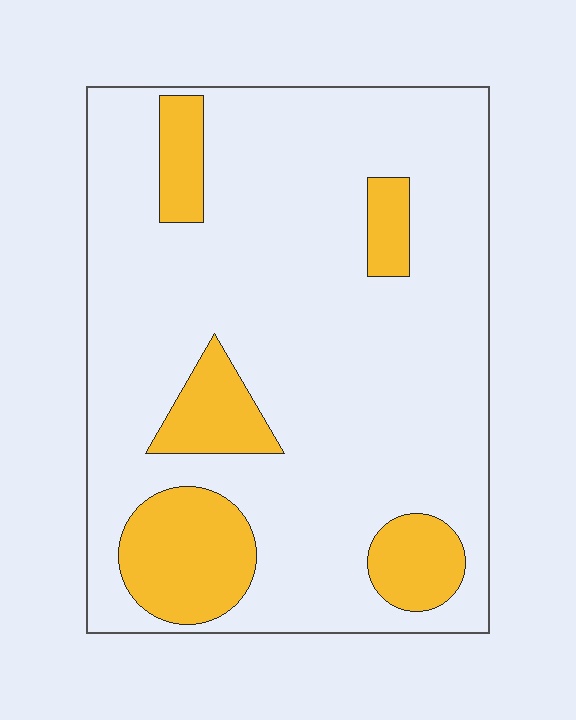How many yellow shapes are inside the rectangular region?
5.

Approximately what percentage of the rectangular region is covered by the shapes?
Approximately 20%.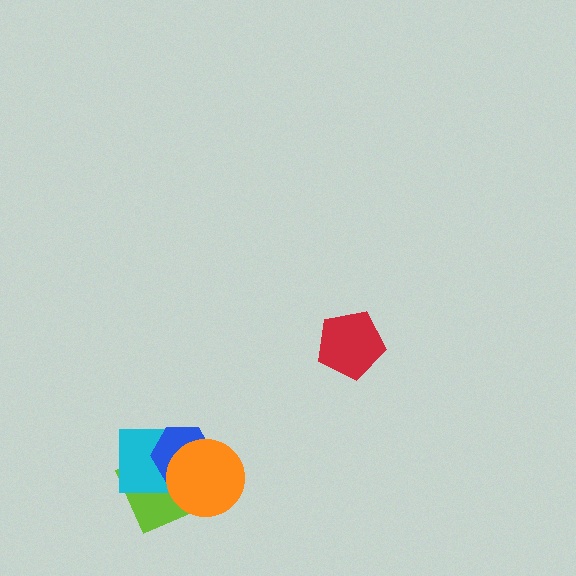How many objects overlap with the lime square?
3 objects overlap with the lime square.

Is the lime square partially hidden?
Yes, it is partially covered by another shape.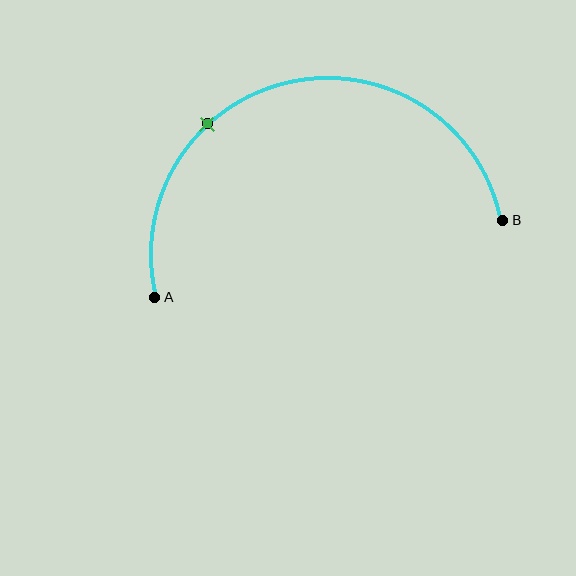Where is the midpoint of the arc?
The arc midpoint is the point on the curve farthest from the straight line joining A and B. It sits above that line.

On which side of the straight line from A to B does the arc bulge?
The arc bulges above the straight line connecting A and B.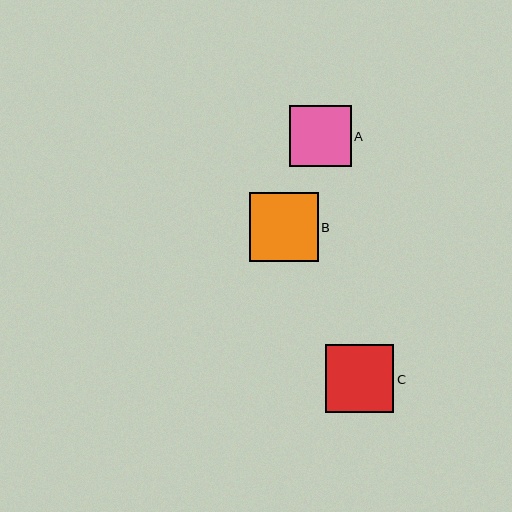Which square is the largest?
Square B is the largest with a size of approximately 69 pixels.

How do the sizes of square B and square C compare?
Square B and square C are approximately the same size.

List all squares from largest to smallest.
From largest to smallest: B, C, A.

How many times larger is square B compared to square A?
Square B is approximately 1.1 times the size of square A.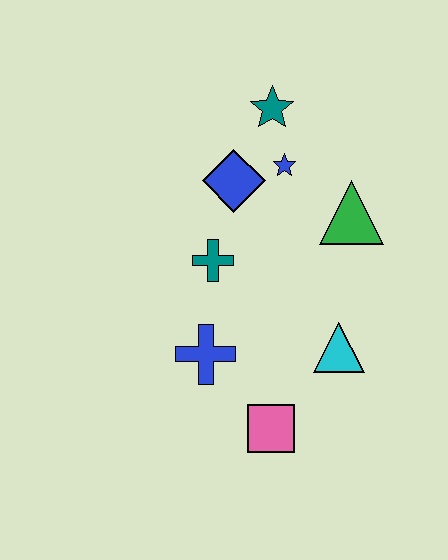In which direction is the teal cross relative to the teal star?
The teal cross is below the teal star.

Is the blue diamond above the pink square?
Yes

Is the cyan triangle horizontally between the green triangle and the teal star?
Yes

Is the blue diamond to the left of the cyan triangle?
Yes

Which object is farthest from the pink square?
The teal star is farthest from the pink square.